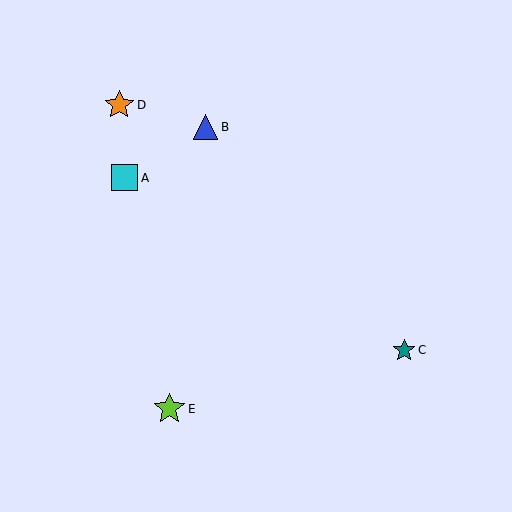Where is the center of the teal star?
The center of the teal star is at (404, 350).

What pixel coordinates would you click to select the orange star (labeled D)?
Click at (119, 105) to select the orange star D.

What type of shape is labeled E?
Shape E is a lime star.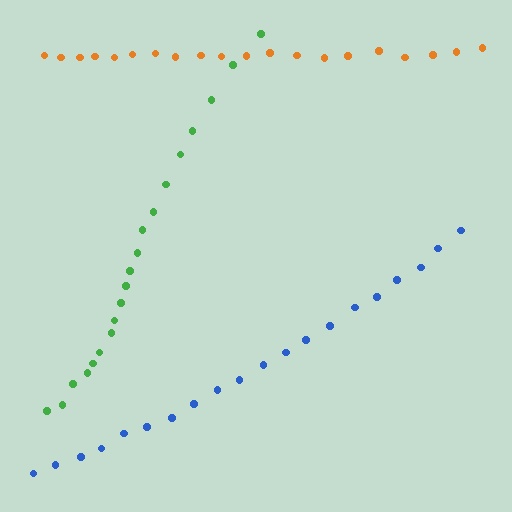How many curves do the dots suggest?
There are 3 distinct paths.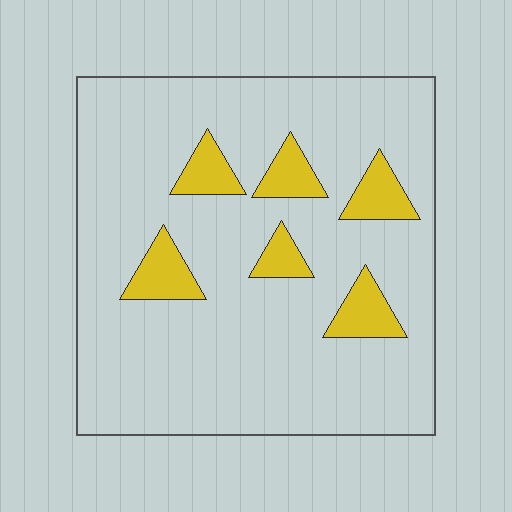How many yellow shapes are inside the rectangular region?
6.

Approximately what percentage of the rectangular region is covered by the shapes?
Approximately 15%.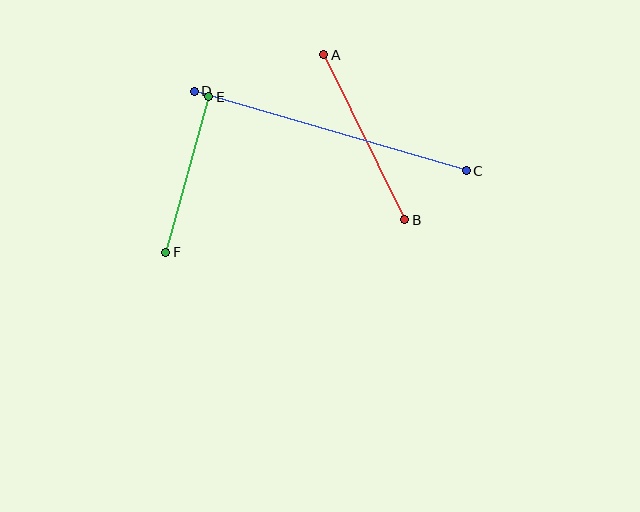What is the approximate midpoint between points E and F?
The midpoint is at approximately (187, 175) pixels.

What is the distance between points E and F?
The distance is approximately 161 pixels.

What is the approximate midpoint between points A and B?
The midpoint is at approximately (364, 137) pixels.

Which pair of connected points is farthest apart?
Points C and D are farthest apart.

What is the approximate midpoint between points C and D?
The midpoint is at approximately (330, 131) pixels.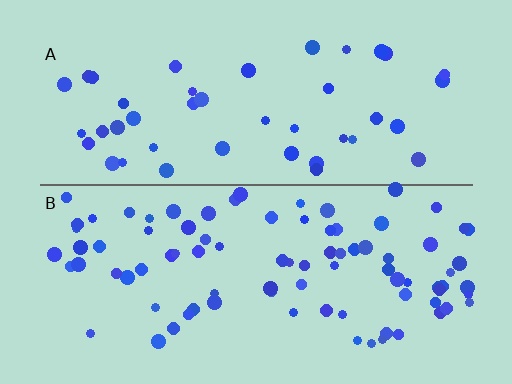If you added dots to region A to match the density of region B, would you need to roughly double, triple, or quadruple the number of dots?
Approximately double.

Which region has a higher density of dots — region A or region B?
B (the bottom).